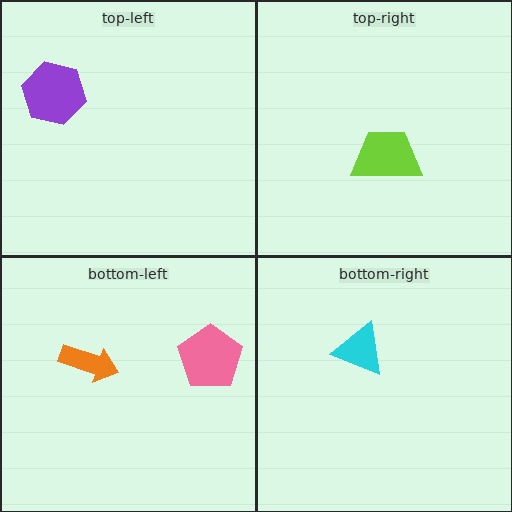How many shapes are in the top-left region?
1.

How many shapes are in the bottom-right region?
1.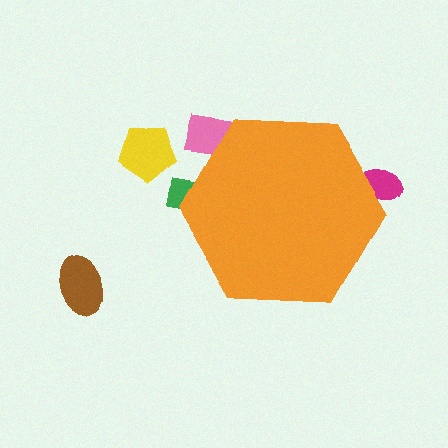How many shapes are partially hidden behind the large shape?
3 shapes are partially hidden.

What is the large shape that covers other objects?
An orange hexagon.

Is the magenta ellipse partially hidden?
Yes, the magenta ellipse is partially hidden behind the orange hexagon.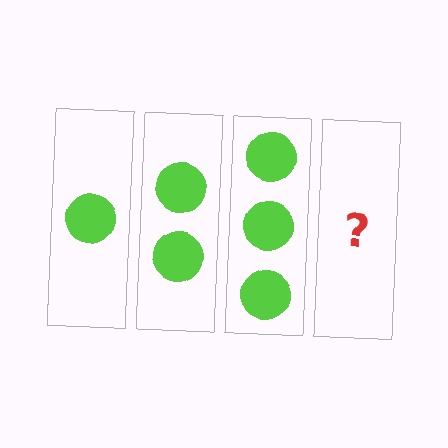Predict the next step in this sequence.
The next step is 4 circles.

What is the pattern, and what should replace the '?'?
The pattern is that each step adds one more circle. The '?' should be 4 circles.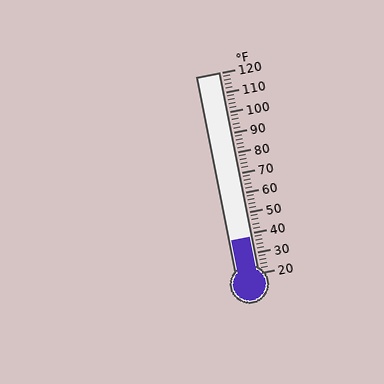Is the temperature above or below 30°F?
The temperature is above 30°F.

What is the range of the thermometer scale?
The thermometer scale ranges from 20°F to 120°F.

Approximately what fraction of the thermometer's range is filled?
The thermometer is filled to approximately 20% of its range.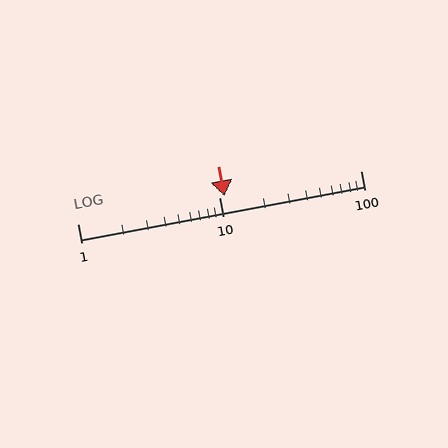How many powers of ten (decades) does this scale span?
The scale spans 2 decades, from 1 to 100.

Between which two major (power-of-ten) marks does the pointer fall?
The pointer is between 10 and 100.